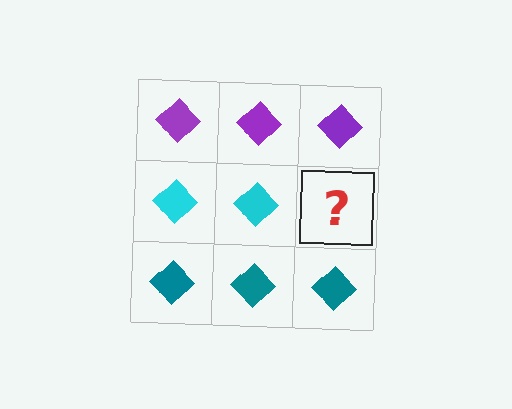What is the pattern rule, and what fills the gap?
The rule is that each row has a consistent color. The gap should be filled with a cyan diamond.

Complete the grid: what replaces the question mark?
The question mark should be replaced with a cyan diamond.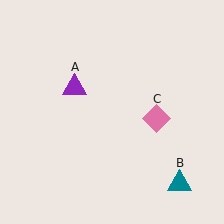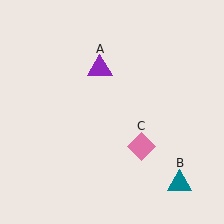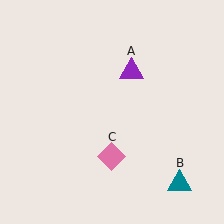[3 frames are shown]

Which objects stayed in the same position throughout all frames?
Teal triangle (object B) remained stationary.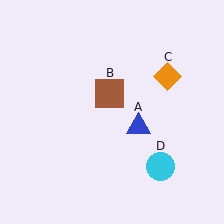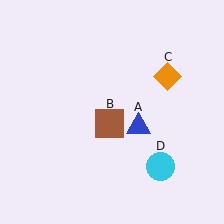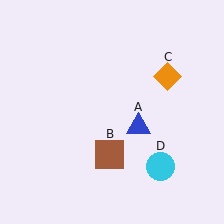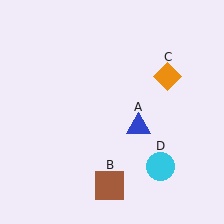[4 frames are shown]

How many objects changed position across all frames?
1 object changed position: brown square (object B).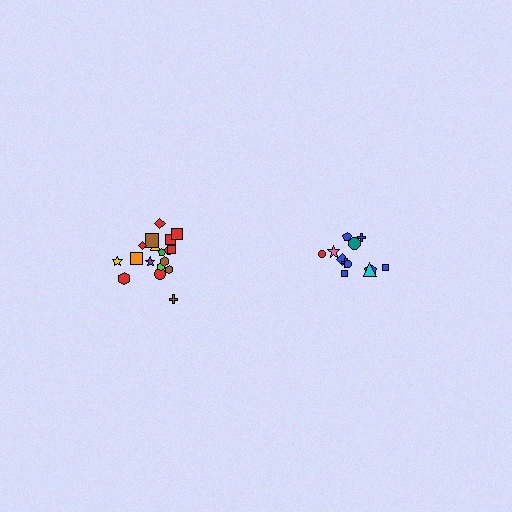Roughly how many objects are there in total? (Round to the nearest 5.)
Roughly 30 objects in total.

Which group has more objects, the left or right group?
The left group.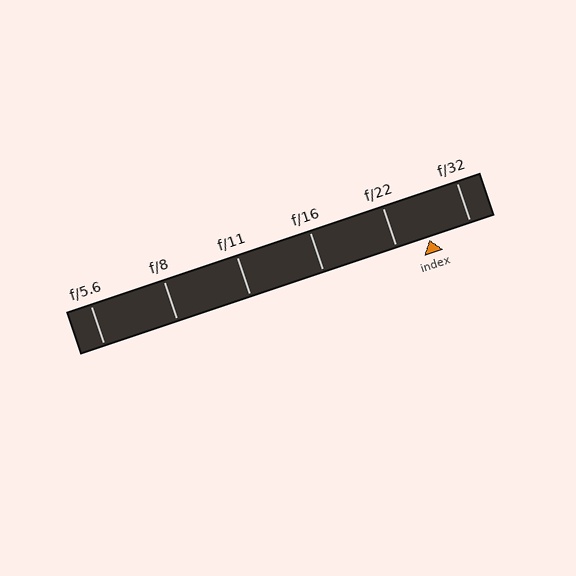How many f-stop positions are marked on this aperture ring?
There are 6 f-stop positions marked.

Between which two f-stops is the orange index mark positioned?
The index mark is between f/22 and f/32.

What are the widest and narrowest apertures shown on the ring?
The widest aperture shown is f/5.6 and the narrowest is f/32.